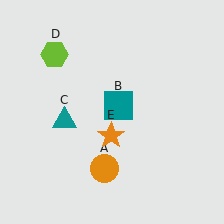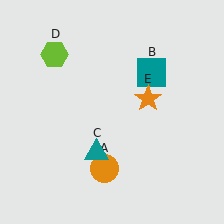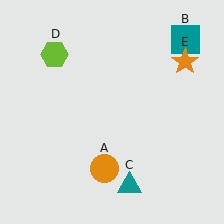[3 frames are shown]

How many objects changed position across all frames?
3 objects changed position: teal square (object B), teal triangle (object C), orange star (object E).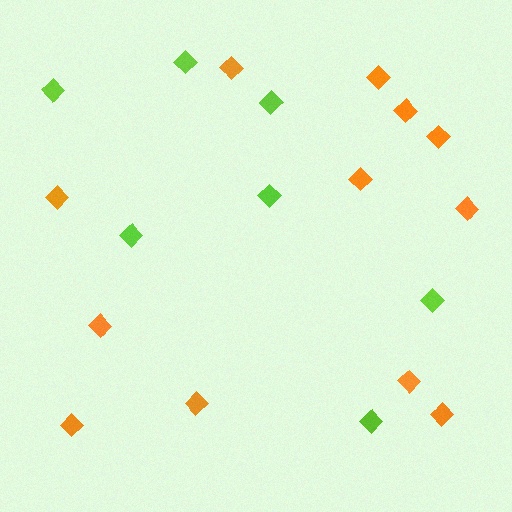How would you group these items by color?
There are 2 groups: one group of lime diamonds (7) and one group of orange diamonds (12).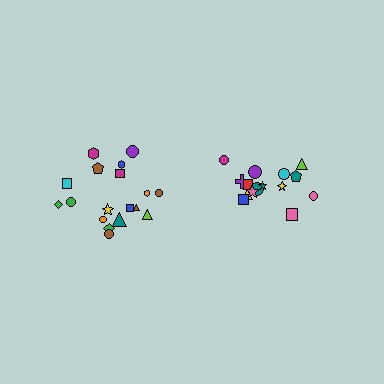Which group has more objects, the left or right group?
The left group.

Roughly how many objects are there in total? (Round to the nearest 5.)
Roughly 35 objects in total.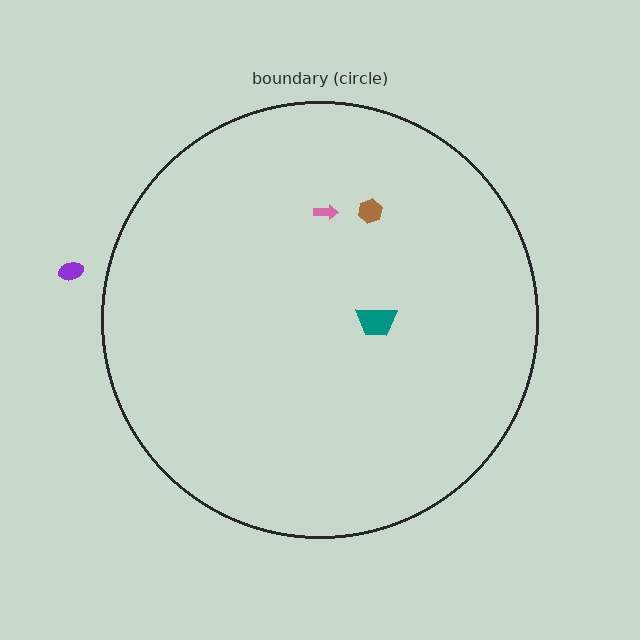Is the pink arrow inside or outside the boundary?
Inside.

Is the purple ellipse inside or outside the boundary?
Outside.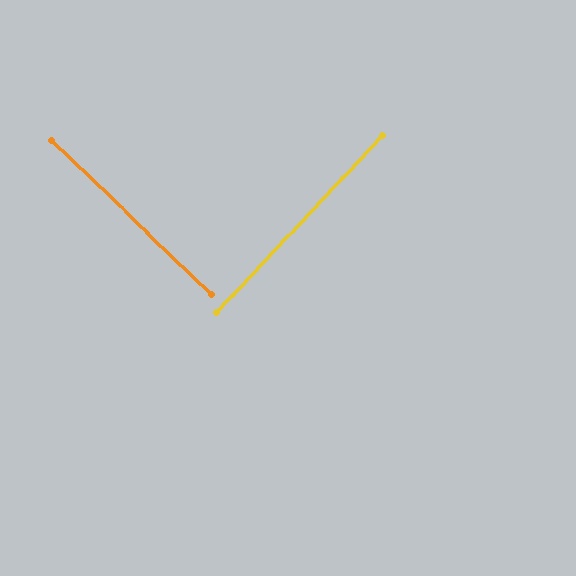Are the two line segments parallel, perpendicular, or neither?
Perpendicular — they meet at approximately 89°.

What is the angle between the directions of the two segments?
Approximately 89 degrees.